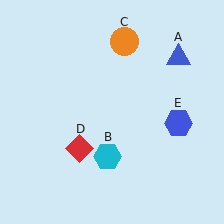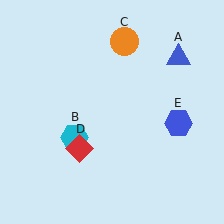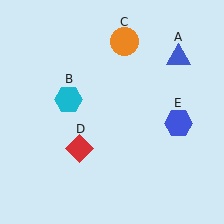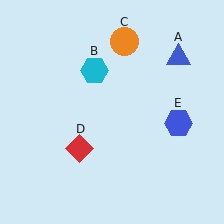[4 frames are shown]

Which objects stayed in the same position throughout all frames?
Blue triangle (object A) and orange circle (object C) and red diamond (object D) and blue hexagon (object E) remained stationary.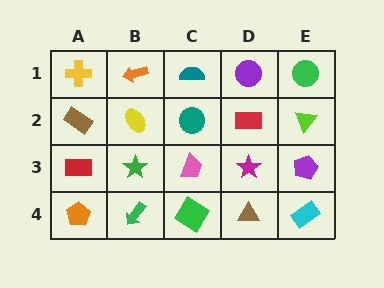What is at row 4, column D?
A brown triangle.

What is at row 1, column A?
A yellow cross.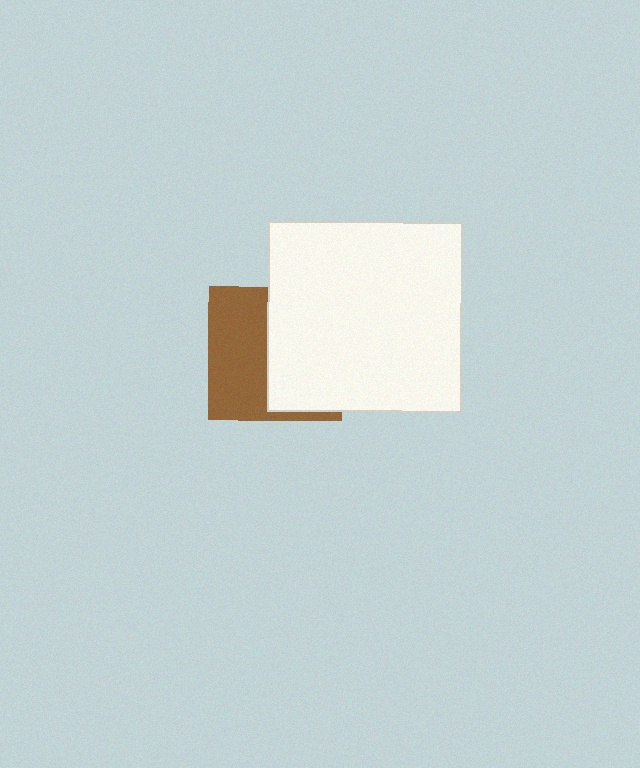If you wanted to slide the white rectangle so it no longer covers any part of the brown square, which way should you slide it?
Slide it right — that is the most direct way to separate the two shapes.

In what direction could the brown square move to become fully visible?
The brown square could move left. That would shift it out from behind the white rectangle entirely.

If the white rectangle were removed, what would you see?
You would see the complete brown square.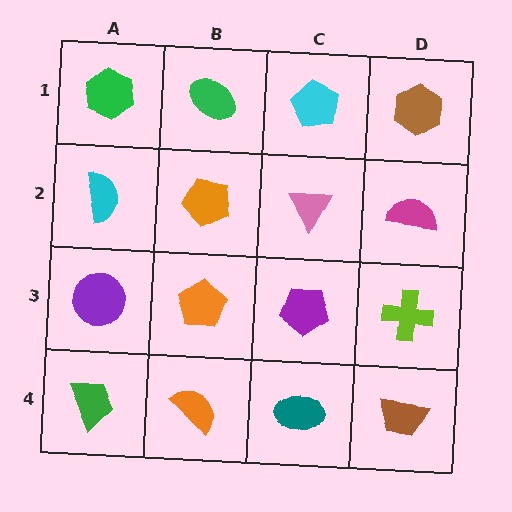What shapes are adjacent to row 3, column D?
A magenta semicircle (row 2, column D), a brown trapezoid (row 4, column D), a purple pentagon (row 3, column C).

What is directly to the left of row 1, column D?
A cyan pentagon.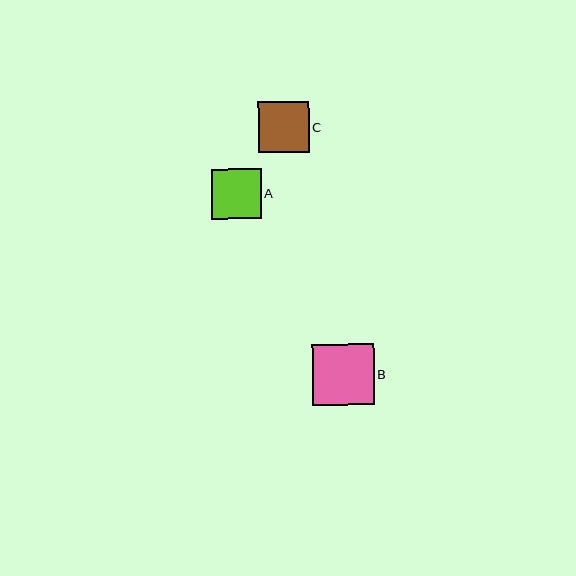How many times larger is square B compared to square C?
Square B is approximately 1.2 times the size of square C.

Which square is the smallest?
Square A is the smallest with a size of approximately 50 pixels.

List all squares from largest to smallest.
From largest to smallest: B, C, A.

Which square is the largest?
Square B is the largest with a size of approximately 61 pixels.